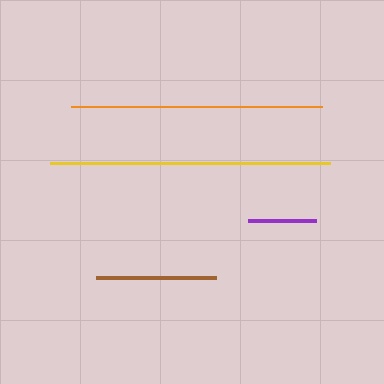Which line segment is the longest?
The yellow line is the longest at approximately 281 pixels.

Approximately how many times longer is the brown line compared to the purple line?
The brown line is approximately 1.8 times the length of the purple line.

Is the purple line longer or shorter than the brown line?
The brown line is longer than the purple line.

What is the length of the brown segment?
The brown segment is approximately 121 pixels long.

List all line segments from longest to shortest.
From longest to shortest: yellow, orange, brown, purple.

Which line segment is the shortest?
The purple line is the shortest at approximately 68 pixels.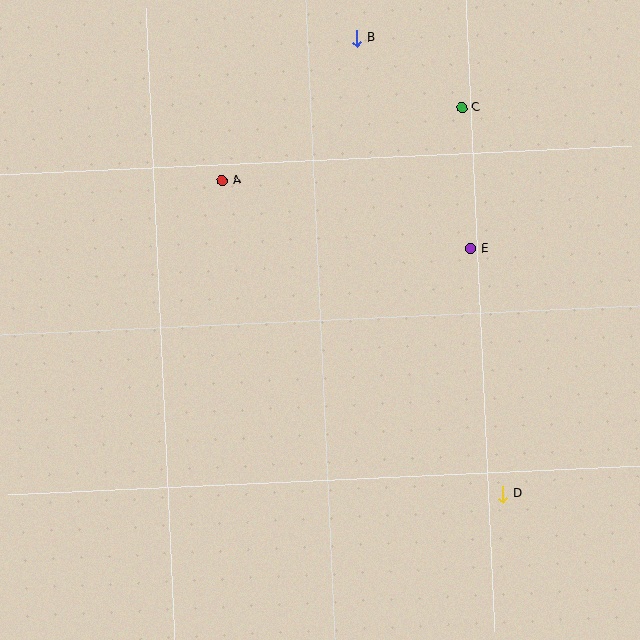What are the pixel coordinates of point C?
Point C is at (462, 107).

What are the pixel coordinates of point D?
Point D is at (503, 494).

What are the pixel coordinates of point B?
Point B is at (357, 38).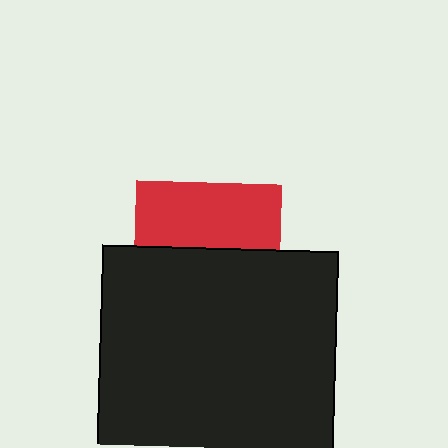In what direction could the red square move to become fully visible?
The red square could move up. That would shift it out from behind the black square entirely.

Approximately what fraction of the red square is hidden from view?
Roughly 56% of the red square is hidden behind the black square.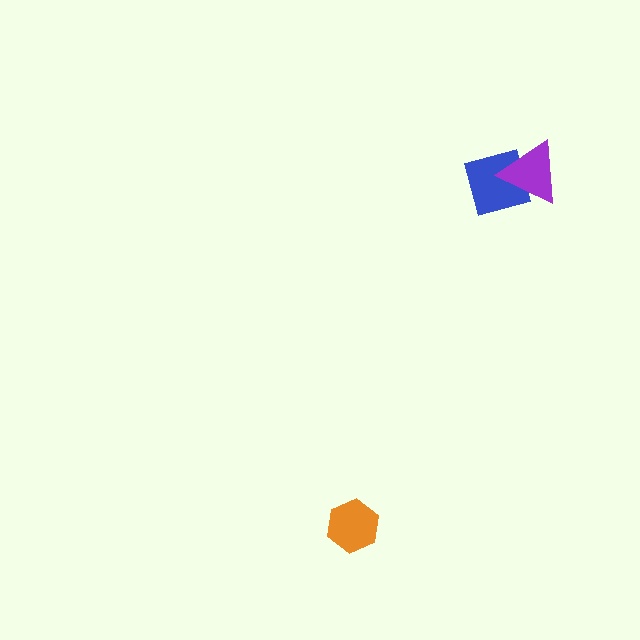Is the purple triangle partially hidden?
No, no other shape covers it.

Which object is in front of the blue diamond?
The purple triangle is in front of the blue diamond.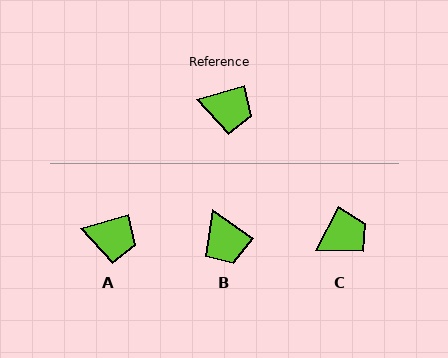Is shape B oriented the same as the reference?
No, it is off by about 52 degrees.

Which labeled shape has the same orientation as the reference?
A.